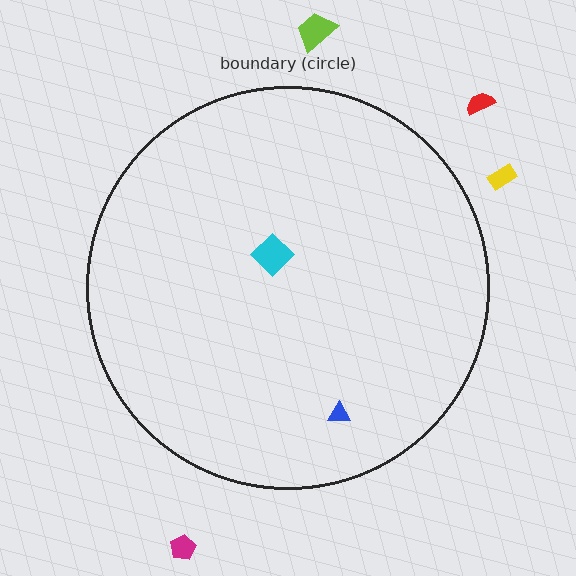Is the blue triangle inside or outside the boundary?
Inside.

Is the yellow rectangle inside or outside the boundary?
Outside.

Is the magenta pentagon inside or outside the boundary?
Outside.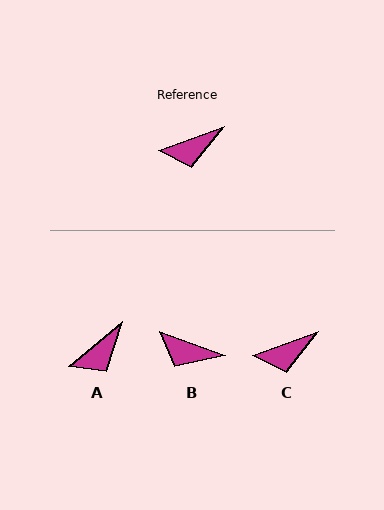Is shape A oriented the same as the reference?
No, it is off by about 20 degrees.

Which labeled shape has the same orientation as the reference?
C.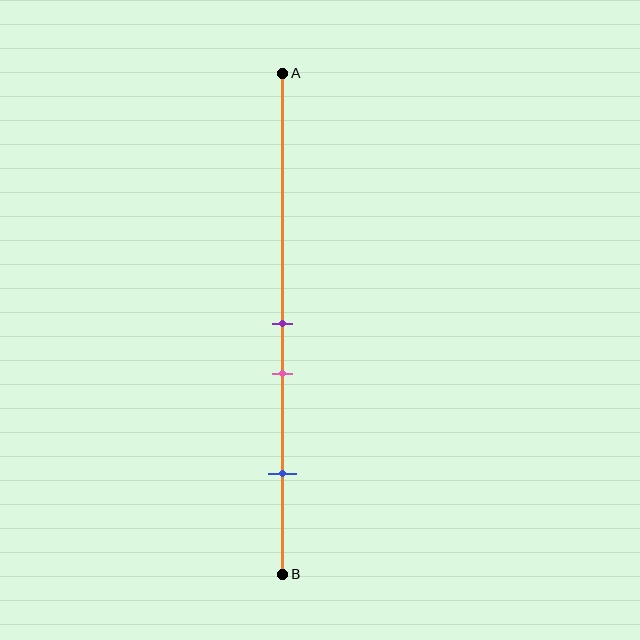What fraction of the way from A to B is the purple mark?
The purple mark is approximately 50% (0.5) of the way from A to B.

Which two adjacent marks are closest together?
The purple and pink marks are the closest adjacent pair.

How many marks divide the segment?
There are 3 marks dividing the segment.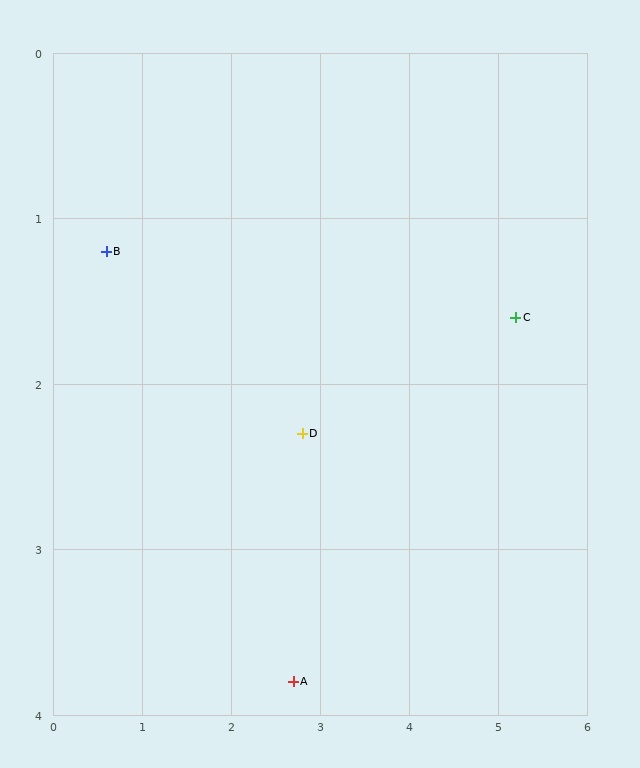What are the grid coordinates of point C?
Point C is at approximately (5.2, 1.6).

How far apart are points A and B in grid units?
Points A and B are about 3.3 grid units apart.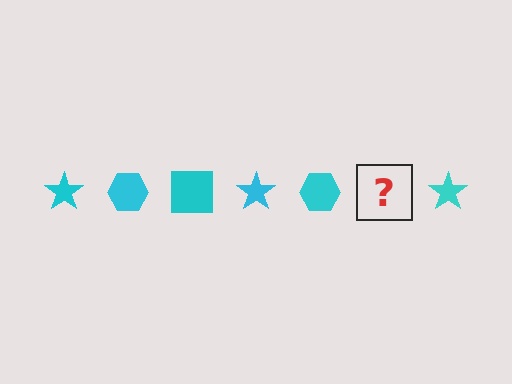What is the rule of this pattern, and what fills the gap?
The rule is that the pattern cycles through star, hexagon, square shapes in cyan. The gap should be filled with a cyan square.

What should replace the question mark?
The question mark should be replaced with a cyan square.